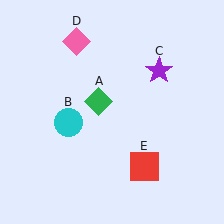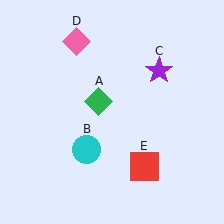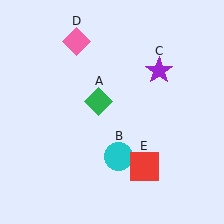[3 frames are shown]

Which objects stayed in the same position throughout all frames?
Green diamond (object A) and purple star (object C) and pink diamond (object D) and red square (object E) remained stationary.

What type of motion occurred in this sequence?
The cyan circle (object B) rotated counterclockwise around the center of the scene.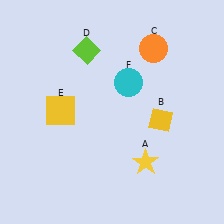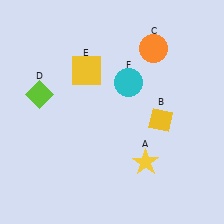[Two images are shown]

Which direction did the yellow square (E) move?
The yellow square (E) moved up.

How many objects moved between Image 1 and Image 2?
2 objects moved between the two images.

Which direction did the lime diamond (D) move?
The lime diamond (D) moved left.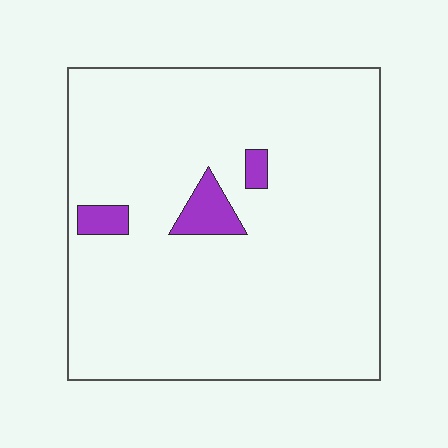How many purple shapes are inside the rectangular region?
3.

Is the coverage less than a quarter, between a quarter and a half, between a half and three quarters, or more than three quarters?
Less than a quarter.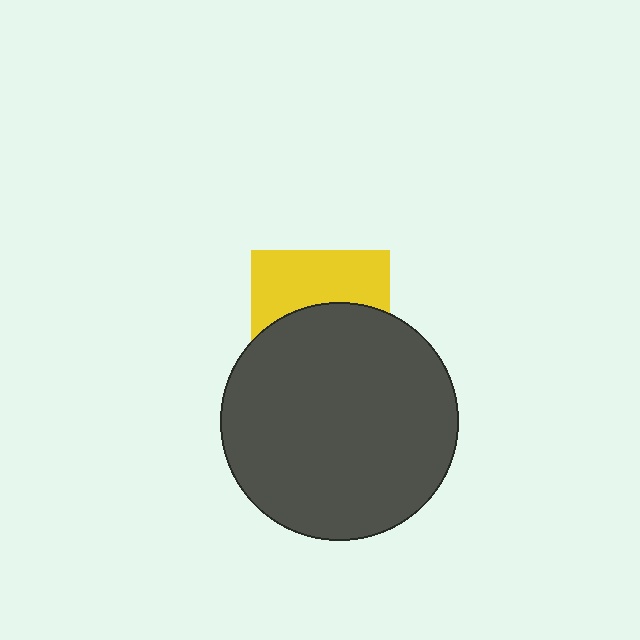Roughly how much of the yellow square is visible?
A small part of it is visible (roughly 44%).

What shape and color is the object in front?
The object in front is a dark gray circle.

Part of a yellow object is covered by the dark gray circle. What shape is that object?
It is a square.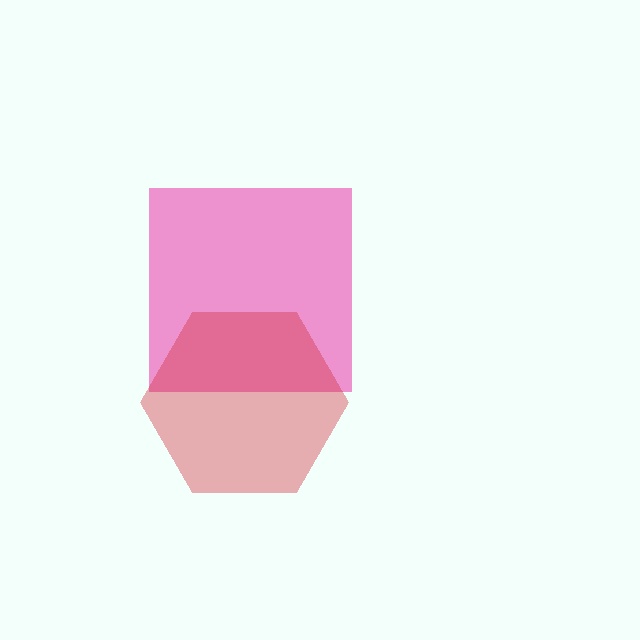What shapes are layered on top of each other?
The layered shapes are: a pink square, a red hexagon.